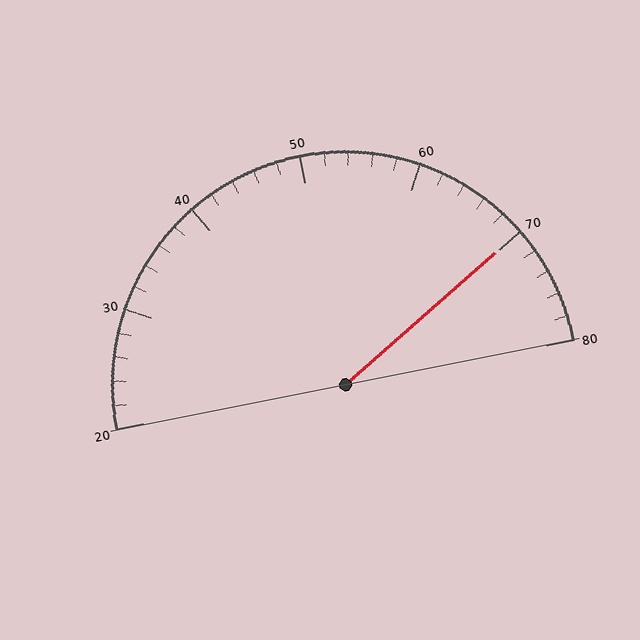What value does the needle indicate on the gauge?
The needle indicates approximately 70.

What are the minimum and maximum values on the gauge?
The gauge ranges from 20 to 80.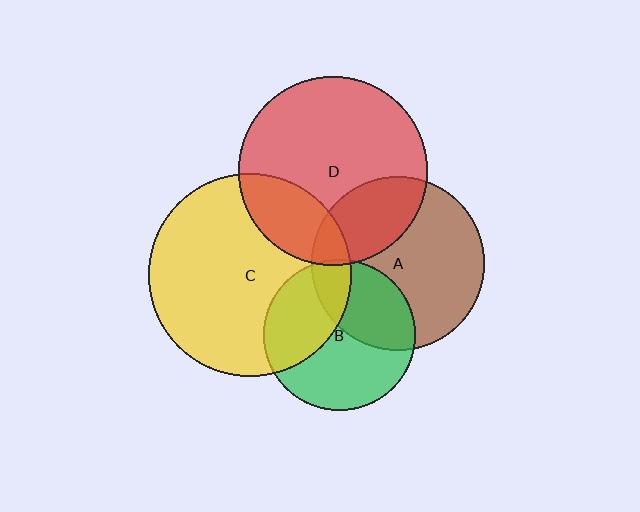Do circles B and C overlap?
Yes.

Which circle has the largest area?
Circle C (yellow).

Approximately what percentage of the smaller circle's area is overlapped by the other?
Approximately 35%.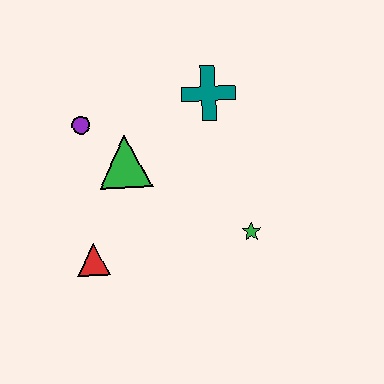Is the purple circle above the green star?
Yes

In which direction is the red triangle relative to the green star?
The red triangle is to the left of the green star.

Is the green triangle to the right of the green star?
No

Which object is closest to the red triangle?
The green triangle is closest to the red triangle.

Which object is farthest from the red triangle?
The teal cross is farthest from the red triangle.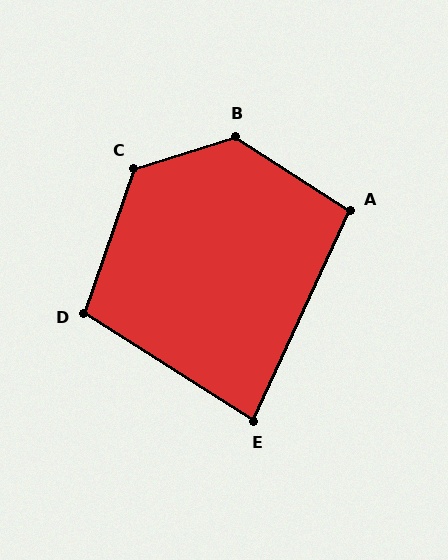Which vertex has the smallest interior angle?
E, at approximately 82 degrees.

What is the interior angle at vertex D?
Approximately 104 degrees (obtuse).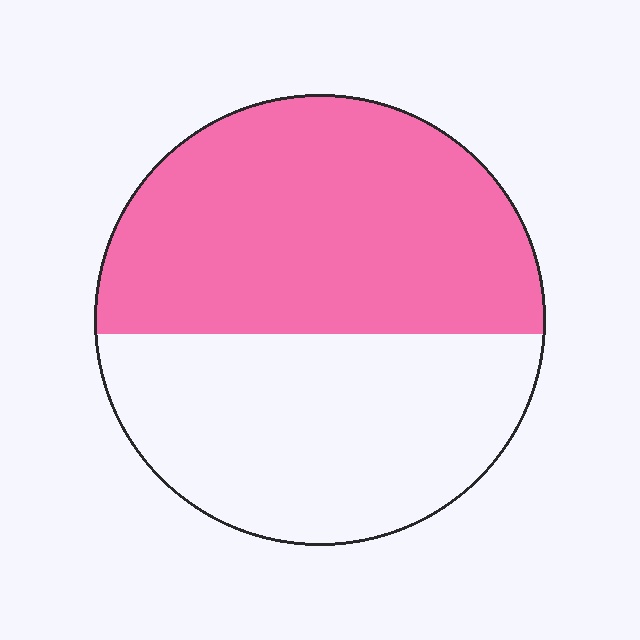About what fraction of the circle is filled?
About one half (1/2).